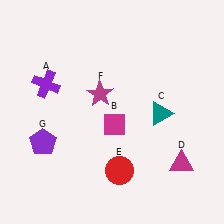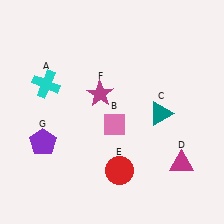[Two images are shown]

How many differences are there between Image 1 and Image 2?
There are 2 differences between the two images.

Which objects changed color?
A changed from purple to cyan. B changed from magenta to pink.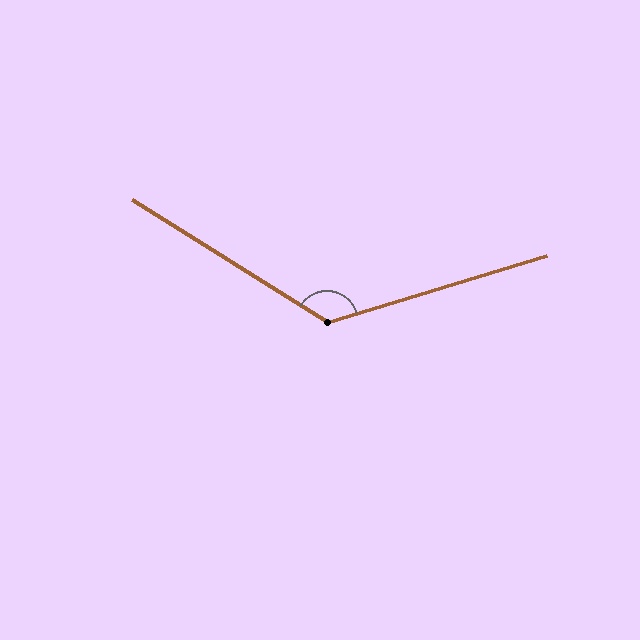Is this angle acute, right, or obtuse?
It is obtuse.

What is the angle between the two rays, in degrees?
Approximately 131 degrees.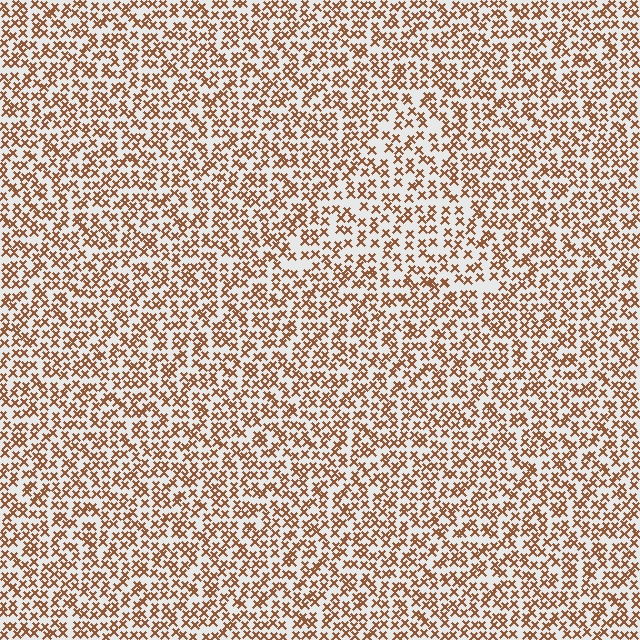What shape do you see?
I see a triangle.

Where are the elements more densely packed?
The elements are more densely packed outside the triangle boundary.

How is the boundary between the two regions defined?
The boundary is defined by a change in element density (approximately 1.4x ratio). All elements are the same color, size, and shape.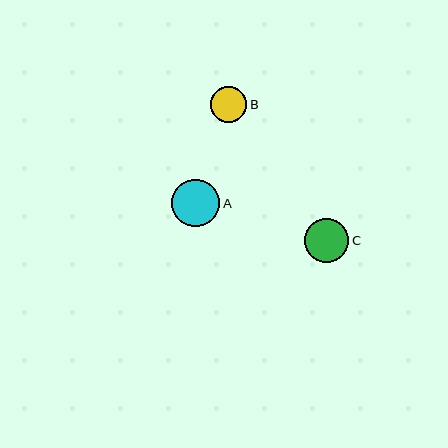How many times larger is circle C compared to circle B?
Circle C is approximately 1.2 times the size of circle B.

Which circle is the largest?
Circle A is the largest with a size of approximately 48 pixels.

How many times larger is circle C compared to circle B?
Circle C is approximately 1.2 times the size of circle B.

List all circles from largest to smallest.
From largest to smallest: A, C, B.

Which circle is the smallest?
Circle B is the smallest with a size of approximately 36 pixels.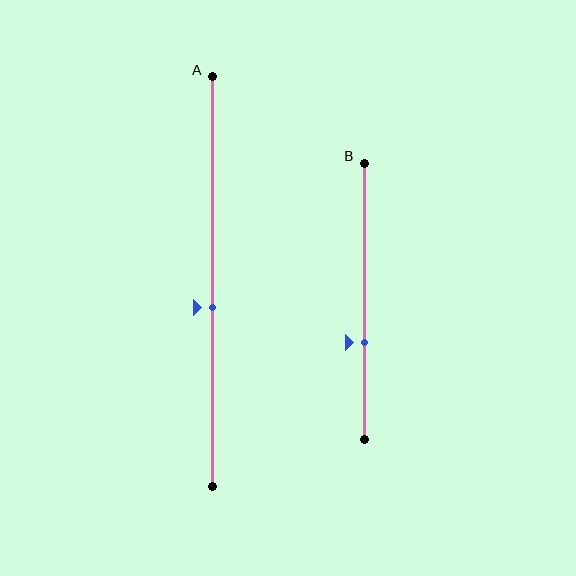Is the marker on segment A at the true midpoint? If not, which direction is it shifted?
No, the marker on segment A is shifted downward by about 6% of the segment length.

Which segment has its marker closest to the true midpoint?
Segment A has its marker closest to the true midpoint.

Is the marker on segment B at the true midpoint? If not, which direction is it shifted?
No, the marker on segment B is shifted downward by about 15% of the segment length.